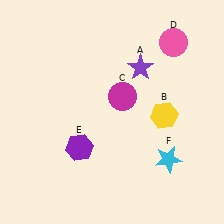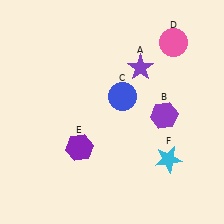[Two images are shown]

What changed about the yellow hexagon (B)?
In Image 1, B is yellow. In Image 2, it changed to purple.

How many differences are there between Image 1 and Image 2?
There are 2 differences between the two images.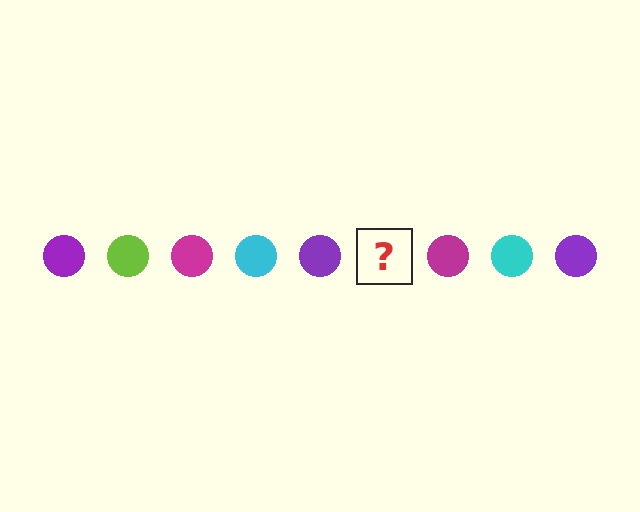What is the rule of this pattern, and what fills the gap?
The rule is that the pattern cycles through purple, lime, magenta, cyan circles. The gap should be filled with a lime circle.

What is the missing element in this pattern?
The missing element is a lime circle.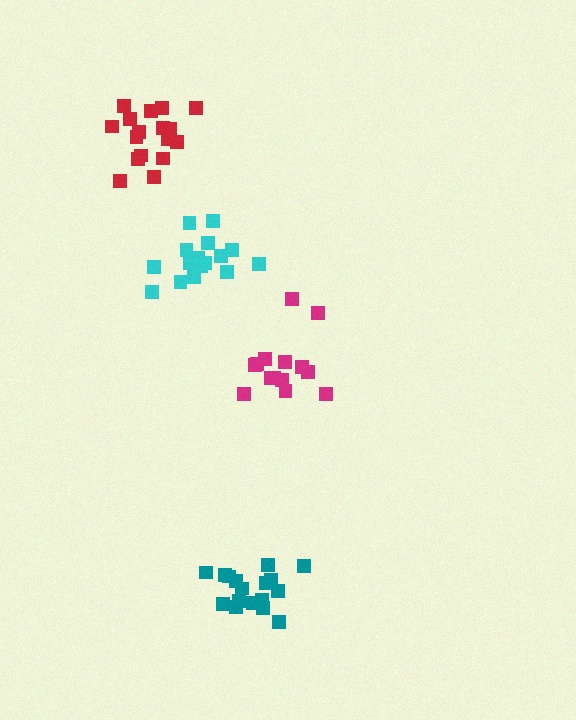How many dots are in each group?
Group 1: 14 dots, Group 2: 17 dots, Group 3: 18 dots, Group 4: 17 dots (66 total).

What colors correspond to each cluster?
The clusters are colored: magenta, cyan, red, teal.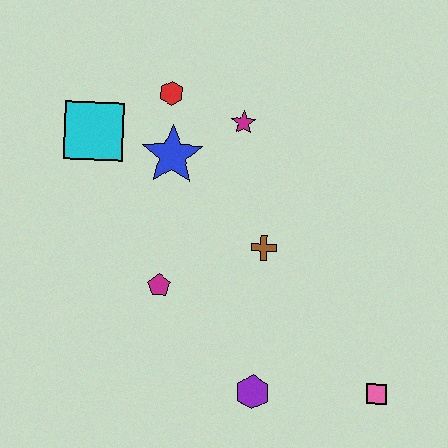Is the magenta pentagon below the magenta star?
Yes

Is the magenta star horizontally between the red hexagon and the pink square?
Yes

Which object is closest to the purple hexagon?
The pink square is closest to the purple hexagon.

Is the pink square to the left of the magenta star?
No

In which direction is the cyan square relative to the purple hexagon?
The cyan square is above the purple hexagon.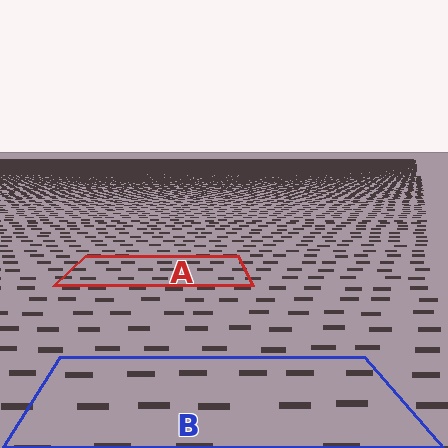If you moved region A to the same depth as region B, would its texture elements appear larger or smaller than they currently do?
They would appear larger. At a closer depth, the same texture elements are projected at a bigger on-screen size.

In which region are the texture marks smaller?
The texture marks are smaller in region A, because it is farther away.